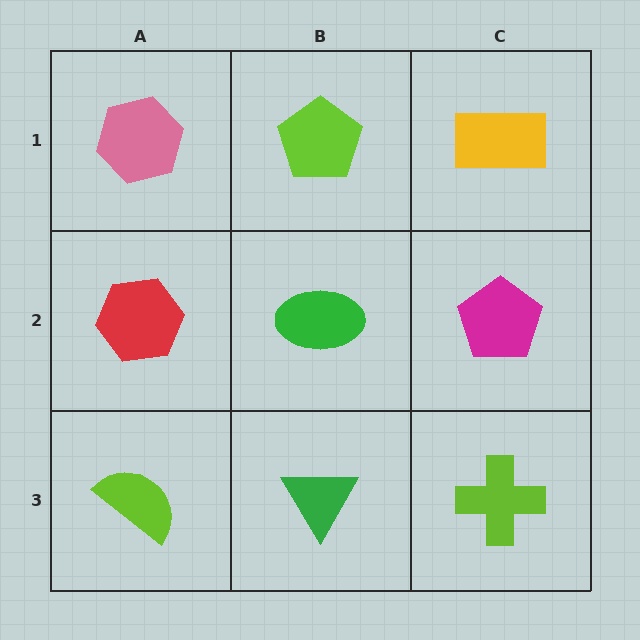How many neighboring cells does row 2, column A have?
3.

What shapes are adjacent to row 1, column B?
A green ellipse (row 2, column B), a pink hexagon (row 1, column A), a yellow rectangle (row 1, column C).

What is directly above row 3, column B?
A green ellipse.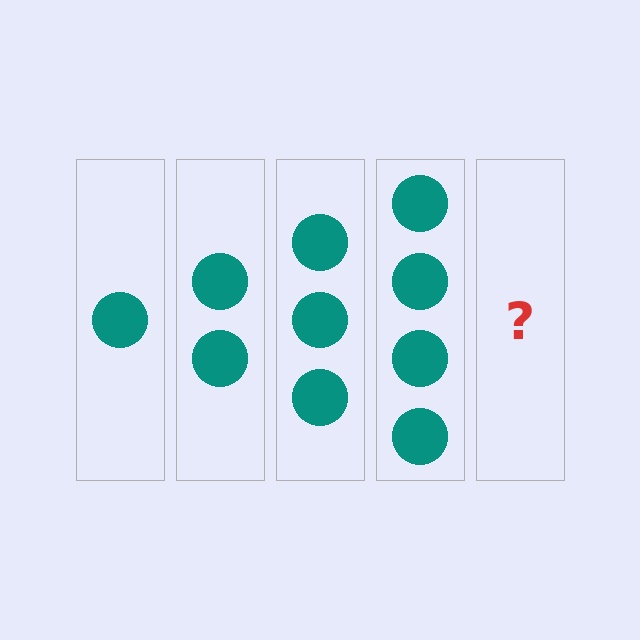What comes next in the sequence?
The next element should be 5 circles.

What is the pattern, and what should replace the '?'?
The pattern is that each step adds one more circle. The '?' should be 5 circles.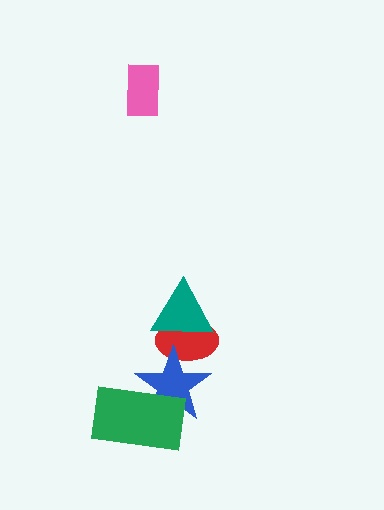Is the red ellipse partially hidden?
Yes, it is partially covered by another shape.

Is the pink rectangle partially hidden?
No, no other shape covers it.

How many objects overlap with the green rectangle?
1 object overlaps with the green rectangle.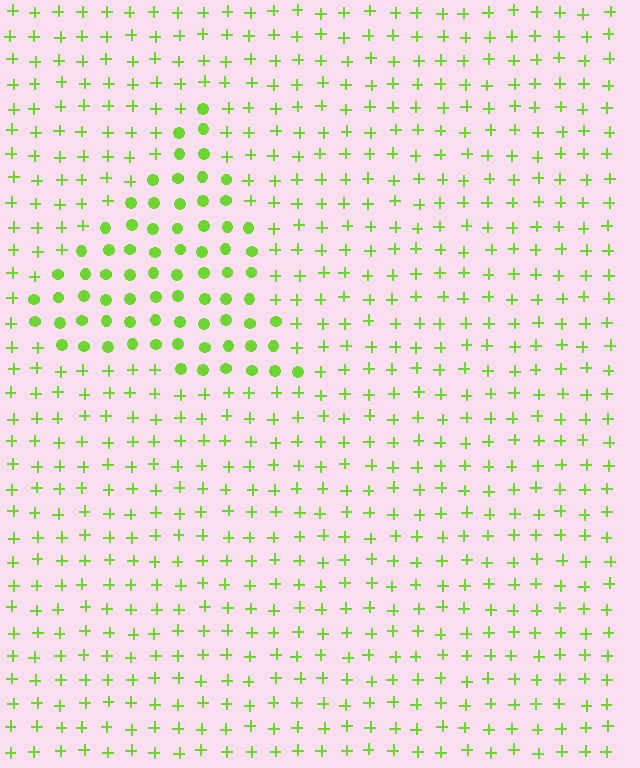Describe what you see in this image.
The image is filled with small lime elements arranged in a uniform grid. A triangle-shaped region contains circles, while the surrounding area contains plus signs. The boundary is defined purely by the change in element shape.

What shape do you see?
I see a triangle.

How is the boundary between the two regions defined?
The boundary is defined by a change in element shape: circles inside vs. plus signs outside. All elements share the same color and spacing.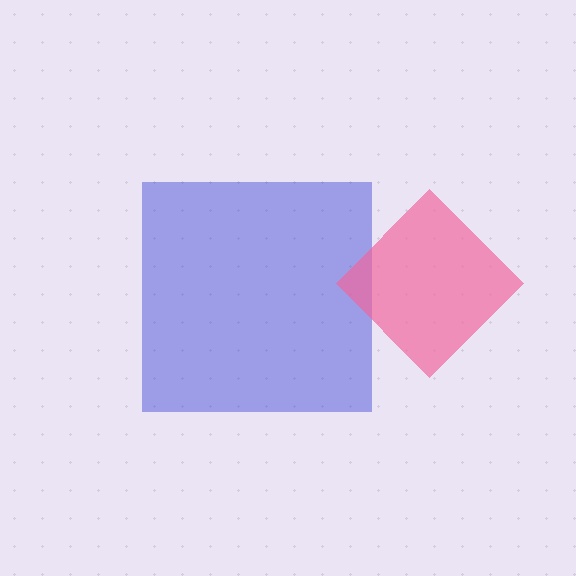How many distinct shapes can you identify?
There are 2 distinct shapes: a blue square, a pink diamond.